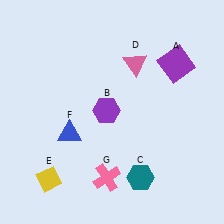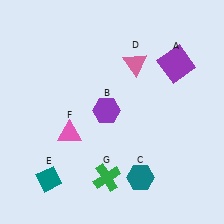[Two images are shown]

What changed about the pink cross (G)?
In Image 1, G is pink. In Image 2, it changed to green.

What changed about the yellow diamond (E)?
In Image 1, E is yellow. In Image 2, it changed to teal.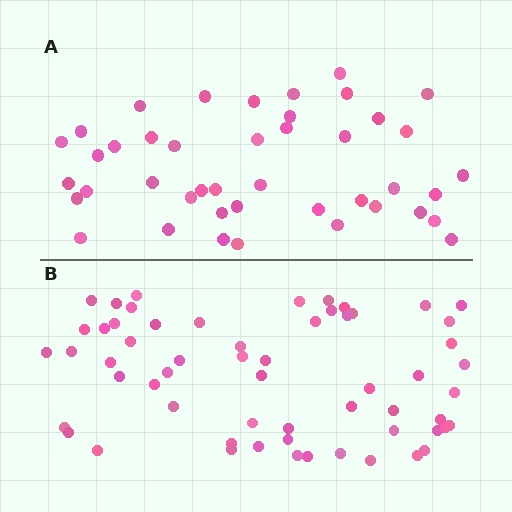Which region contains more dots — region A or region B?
Region B (the bottom region) has more dots.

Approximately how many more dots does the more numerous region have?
Region B has approximately 15 more dots than region A.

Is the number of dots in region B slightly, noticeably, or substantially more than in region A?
Region B has noticeably more, but not dramatically so. The ratio is roughly 1.4 to 1.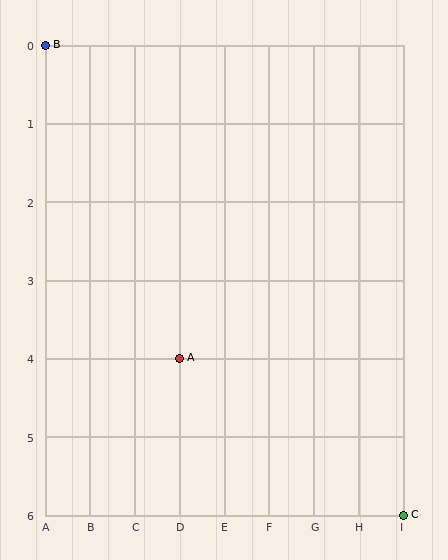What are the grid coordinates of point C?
Point C is at grid coordinates (I, 6).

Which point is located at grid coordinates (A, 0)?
Point B is at (A, 0).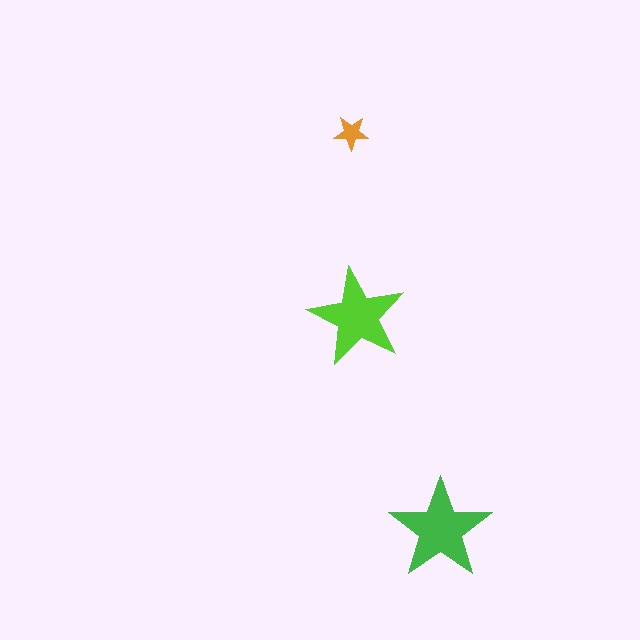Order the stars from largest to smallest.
the green one, the lime one, the orange one.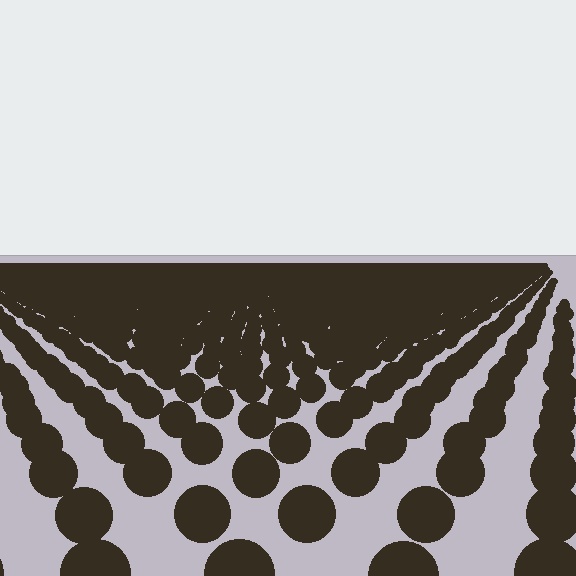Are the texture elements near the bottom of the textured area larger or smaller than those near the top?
Larger. Near the bottom, elements are closer to the viewer and appear at a bigger on-screen size.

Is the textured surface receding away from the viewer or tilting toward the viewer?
The surface is receding away from the viewer. Texture elements get smaller and denser toward the top.